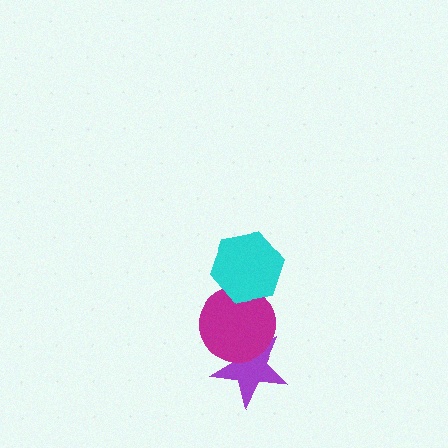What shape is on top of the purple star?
The magenta circle is on top of the purple star.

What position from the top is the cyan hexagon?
The cyan hexagon is 1st from the top.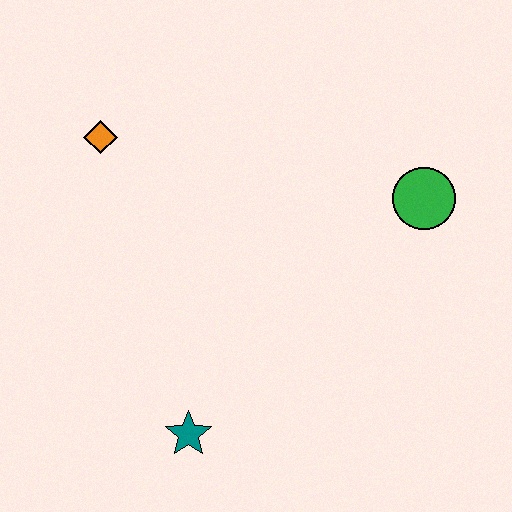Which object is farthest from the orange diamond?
The green circle is farthest from the orange diamond.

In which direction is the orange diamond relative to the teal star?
The orange diamond is above the teal star.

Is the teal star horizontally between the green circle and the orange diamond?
Yes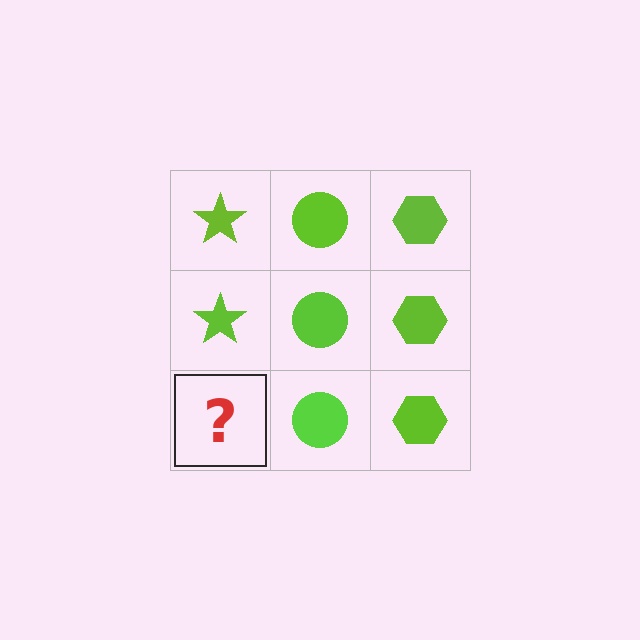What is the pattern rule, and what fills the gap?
The rule is that each column has a consistent shape. The gap should be filled with a lime star.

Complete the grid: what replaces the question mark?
The question mark should be replaced with a lime star.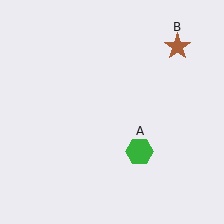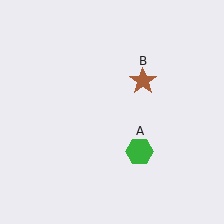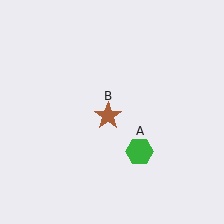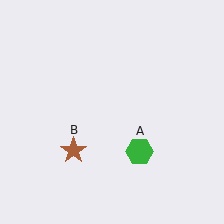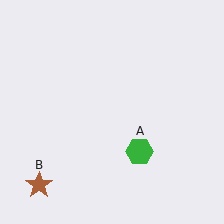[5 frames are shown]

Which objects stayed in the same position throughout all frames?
Green hexagon (object A) remained stationary.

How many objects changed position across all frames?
1 object changed position: brown star (object B).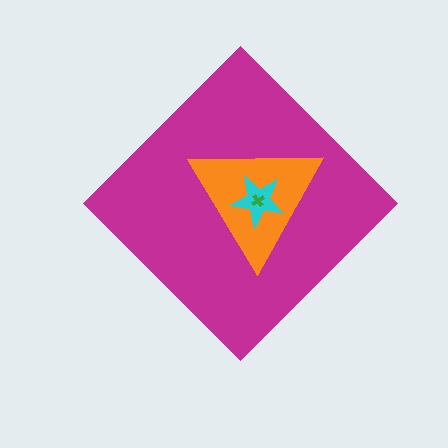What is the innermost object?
The green cross.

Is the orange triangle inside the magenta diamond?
Yes.